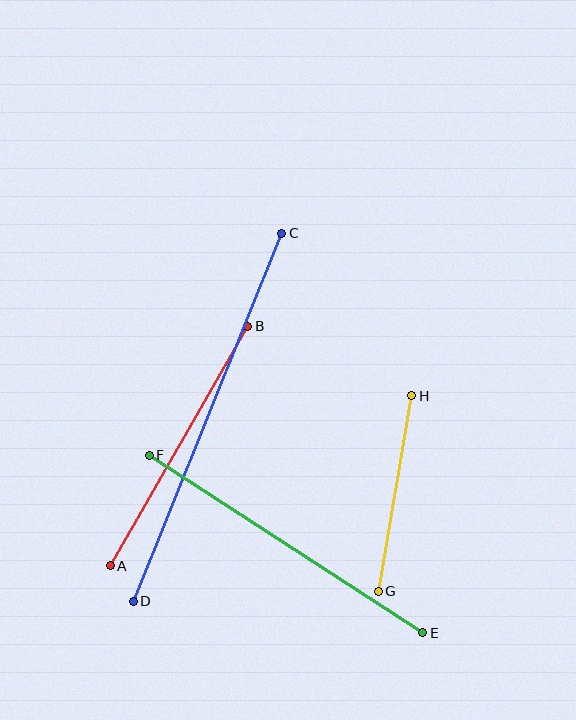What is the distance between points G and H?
The distance is approximately 199 pixels.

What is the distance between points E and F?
The distance is approximately 326 pixels.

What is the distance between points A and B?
The distance is approximately 276 pixels.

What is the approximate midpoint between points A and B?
The midpoint is at approximately (179, 446) pixels.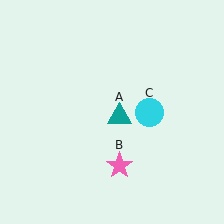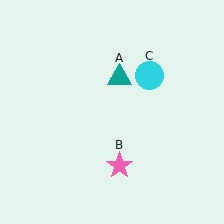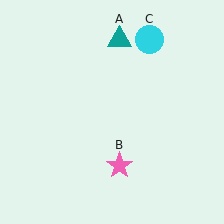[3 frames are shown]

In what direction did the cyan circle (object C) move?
The cyan circle (object C) moved up.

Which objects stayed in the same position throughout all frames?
Pink star (object B) remained stationary.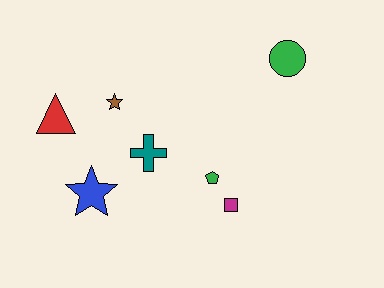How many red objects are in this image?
There is 1 red object.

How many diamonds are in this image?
There are no diamonds.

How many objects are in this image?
There are 7 objects.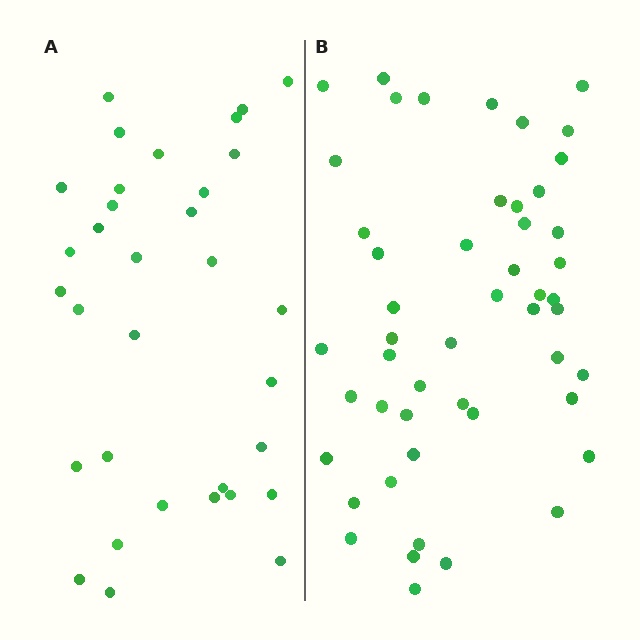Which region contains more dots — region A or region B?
Region B (the right region) has more dots.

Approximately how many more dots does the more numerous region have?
Region B has approximately 15 more dots than region A.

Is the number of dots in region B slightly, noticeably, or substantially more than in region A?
Region B has substantially more. The ratio is roughly 1.5 to 1.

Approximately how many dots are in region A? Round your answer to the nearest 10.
About 30 dots. (The exact count is 33, which rounds to 30.)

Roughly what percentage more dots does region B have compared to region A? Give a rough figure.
About 50% more.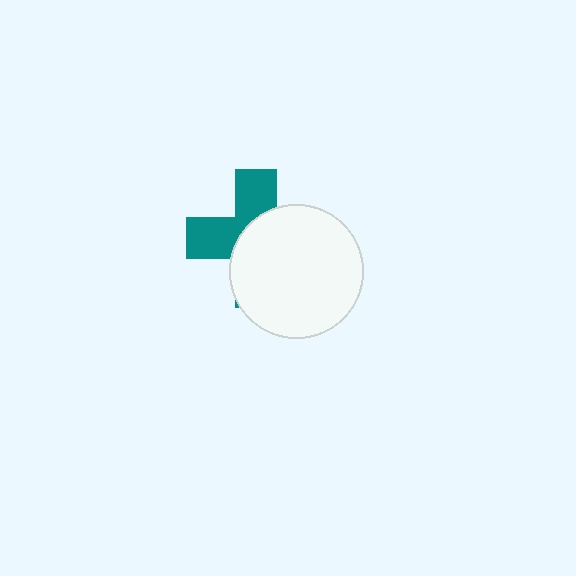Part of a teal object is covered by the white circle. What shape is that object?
It is a cross.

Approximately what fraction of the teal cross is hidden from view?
Roughly 58% of the teal cross is hidden behind the white circle.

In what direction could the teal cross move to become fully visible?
The teal cross could move toward the upper-left. That would shift it out from behind the white circle entirely.